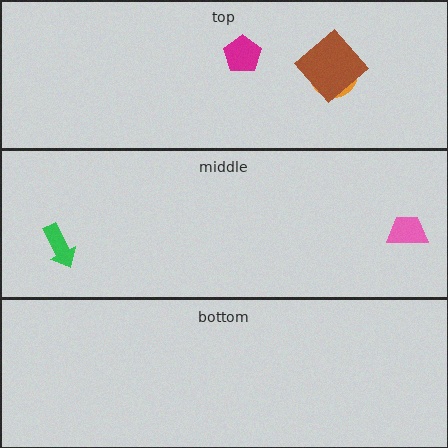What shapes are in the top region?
The orange circle, the brown diamond, the magenta pentagon.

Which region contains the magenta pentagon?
The top region.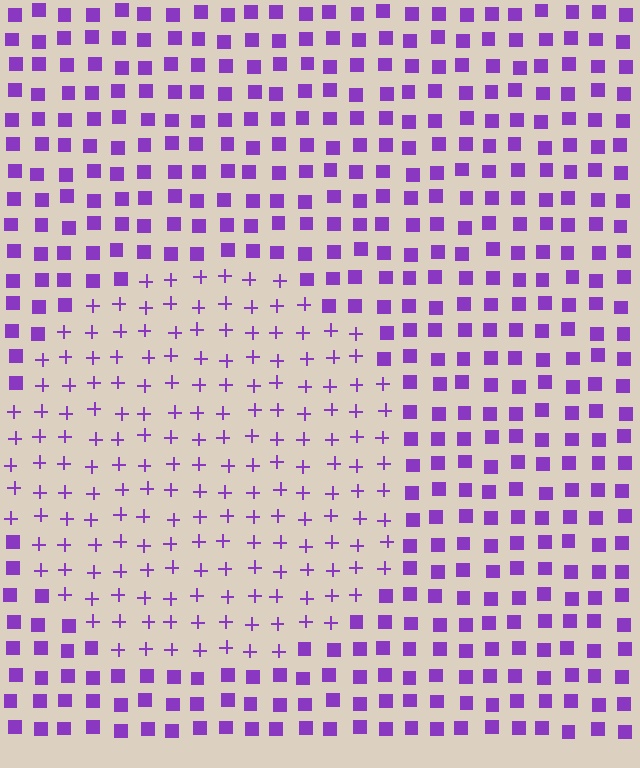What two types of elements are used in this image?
The image uses plus signs inside the circle region and squares outside it.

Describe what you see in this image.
The image is filled with small purple elements arranged in a uniform grid. A circle-shaped region contains plus signs, while the surrounding area contains squares. The boundary is defined purely by the change in element shape.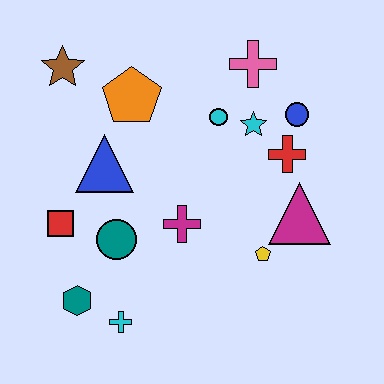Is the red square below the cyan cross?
No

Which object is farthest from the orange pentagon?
The cyan cross is farthest from the orange pentagon.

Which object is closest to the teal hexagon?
The cyan cross is closest to the teal hexagon.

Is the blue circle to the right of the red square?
Yes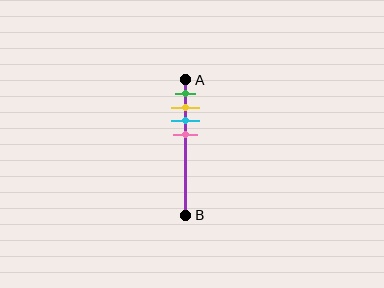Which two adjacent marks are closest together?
The yellow and cyan marks are the closest adjacent pair.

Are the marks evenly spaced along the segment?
Yes, the marks are approximately evenly spaced.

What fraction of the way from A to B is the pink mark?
The pink mark is approximately 40% (0.4) of the way from A to B.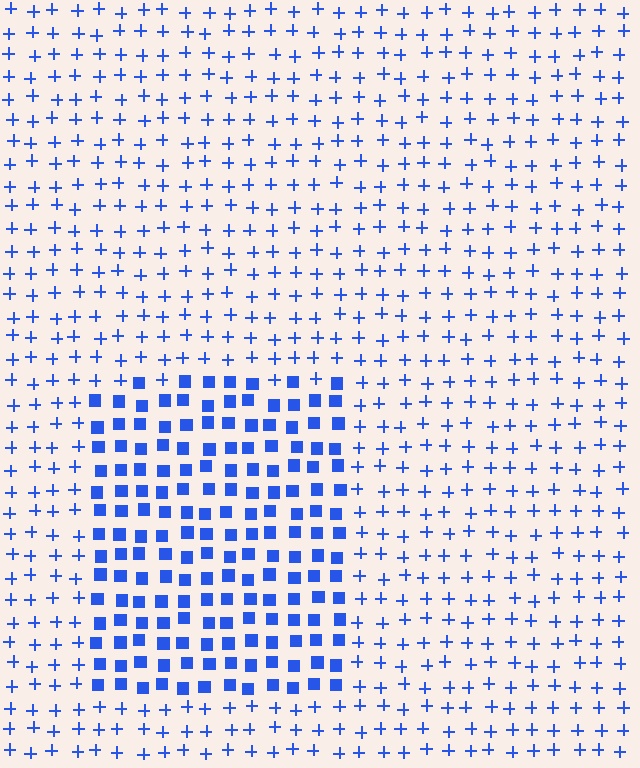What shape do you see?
I see a rectangle.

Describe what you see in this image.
The image is filled with small blue elements arranged in a uniform grid. A rectangle-shaped region contains squares, while the surrounding area contains plus signs. The boundary is defined purely by the change in element shape.